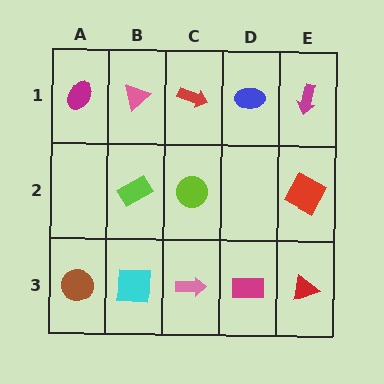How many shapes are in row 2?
3 shapes.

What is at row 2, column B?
A lime rectangle.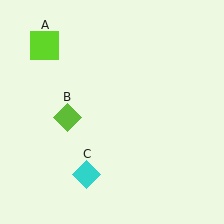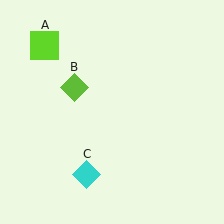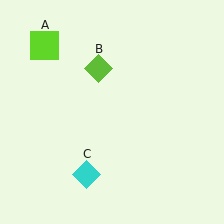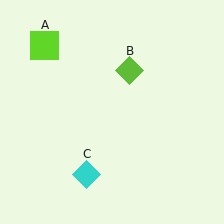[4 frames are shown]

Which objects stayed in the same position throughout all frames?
Lime square (object A) and cyan diamond (object C) remained stationary.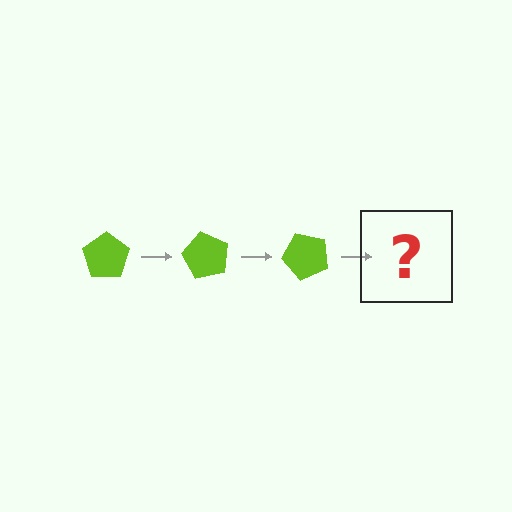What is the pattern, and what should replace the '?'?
The pattern is that the pentagon rotates 60 degrees each step. The '?' should be a lime pentagon rotated 180 degrees.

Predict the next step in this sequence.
The next step is a lime pentagon rotated 180 degrees.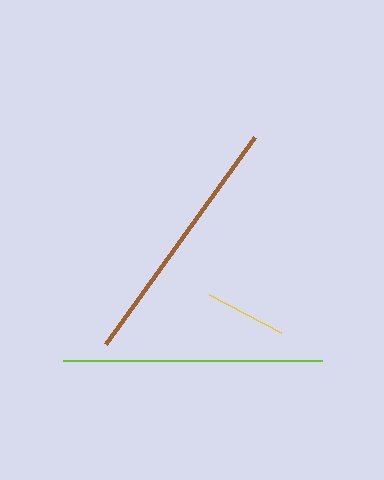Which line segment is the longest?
The lime line is the longest at approximately 259 pixels.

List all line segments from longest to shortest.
From longest to shortest: lime, brown, yellow.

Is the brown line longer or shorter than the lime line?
The lime line is longer than the brown line.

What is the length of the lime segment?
The lime segment is approximately 259 pixels long.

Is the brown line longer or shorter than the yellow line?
The brown line is longer than the yellow line.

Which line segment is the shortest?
The yellow line is the shortest at approximately 82 pixels.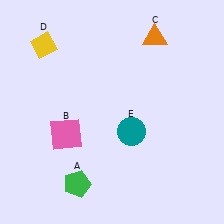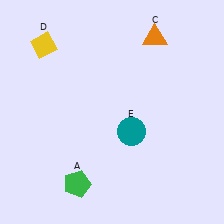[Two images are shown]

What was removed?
The pink square (B) was removed in Image 2.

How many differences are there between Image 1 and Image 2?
There is 1 difference between the two images.